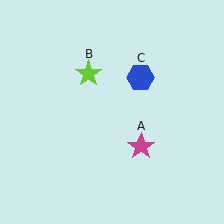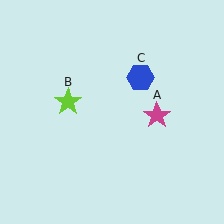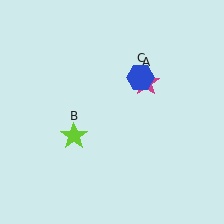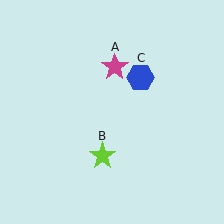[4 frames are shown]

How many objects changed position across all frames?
2 objects changed position: magenta star (object A), lime star (object B).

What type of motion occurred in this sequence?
The magenta star (object A), lime star (object B) rotated counterclockwise around the center of the scene.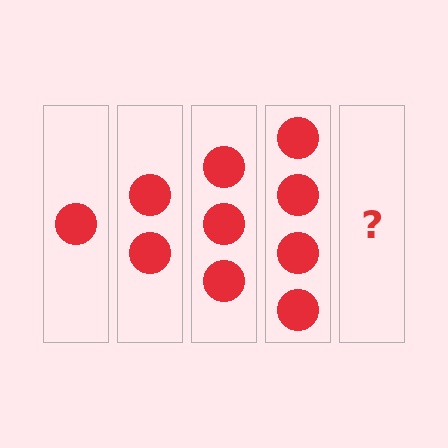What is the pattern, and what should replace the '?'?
The pattern is that each step adds one more circle. The '?' should be 5 circles.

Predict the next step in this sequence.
The next step is 5 circles.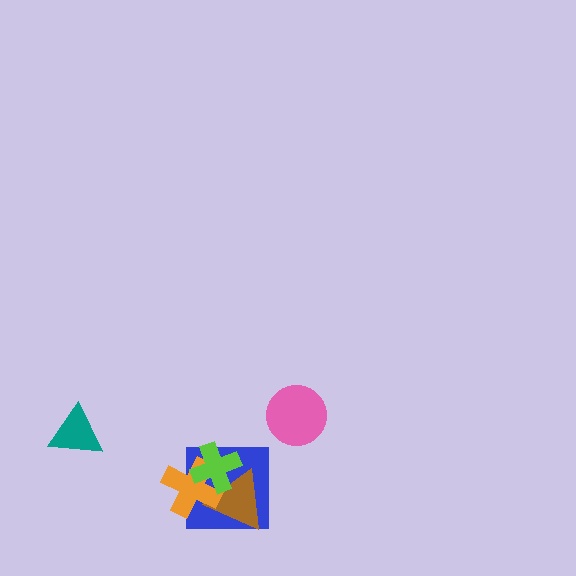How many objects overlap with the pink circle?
0 objects overlap with the pink circle.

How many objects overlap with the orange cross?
3 objects overlap with the orange cross.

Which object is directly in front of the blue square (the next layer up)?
The brown triangle is directly in front of the blue square.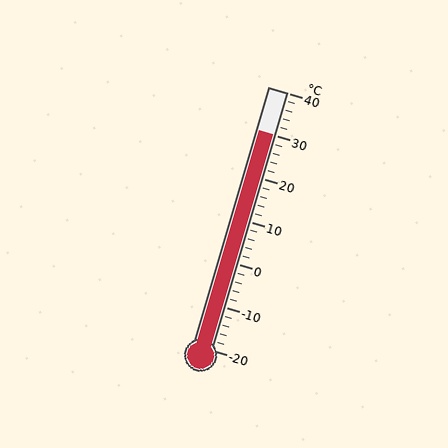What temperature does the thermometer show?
The thermometer shows approximately 30°C.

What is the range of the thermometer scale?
The thermometer scale ranges from -20°C to 40°C.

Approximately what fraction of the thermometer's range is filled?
The thermometer is filled to approximately 85% of its range.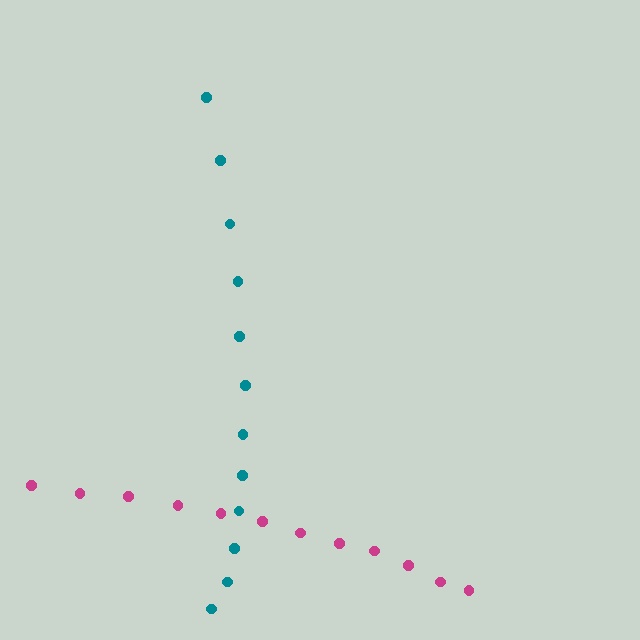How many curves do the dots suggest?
There are 2 distinct paths.